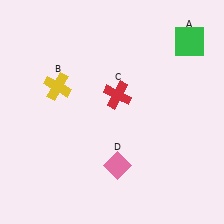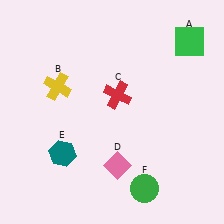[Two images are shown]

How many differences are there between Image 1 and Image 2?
There are 2 differences between the two images.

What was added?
A teal hexagon (E), a green circle (F) were added in Image 2.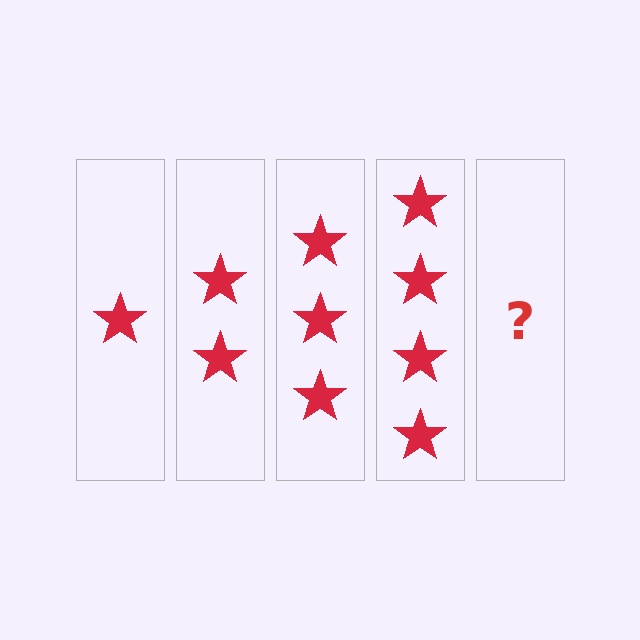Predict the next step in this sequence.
The next step is 5 stars.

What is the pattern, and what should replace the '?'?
The pattern is that each step adds one more star. The '?' should be 5 stars.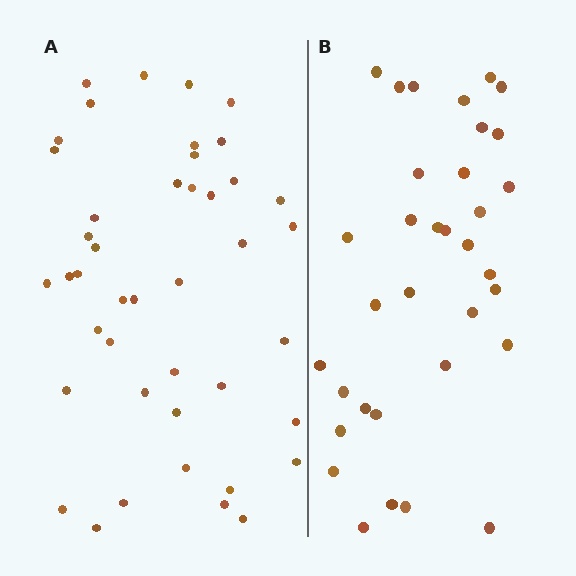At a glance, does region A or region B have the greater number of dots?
Region A (the left region) has more dots.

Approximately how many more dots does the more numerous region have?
Region A has roughly 8 or so more dots than region B.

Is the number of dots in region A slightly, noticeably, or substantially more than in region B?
Region A has noticeably more, but not dramatically so. The ratio is roughly 1.3 to 1.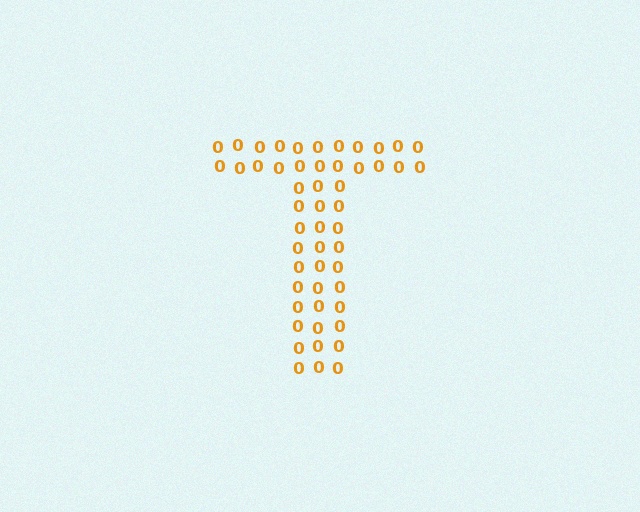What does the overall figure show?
The overall figure shows the letter T.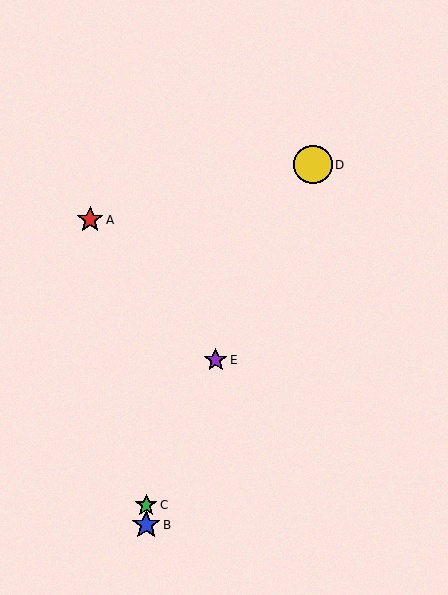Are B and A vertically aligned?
No, B is at x≈146 and A is at x≈90.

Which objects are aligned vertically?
Objects B, C are aligned vertically.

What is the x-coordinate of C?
Object C is at x≈146.